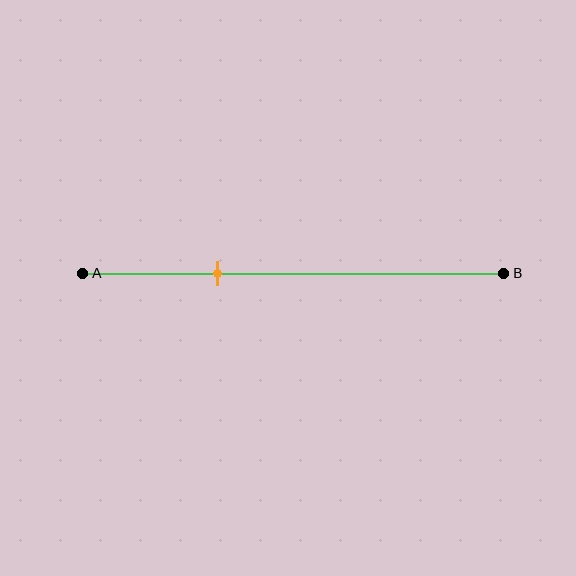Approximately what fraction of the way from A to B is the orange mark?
The orange mark is approximately 30% of the way from A to B.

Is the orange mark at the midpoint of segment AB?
No, the mark is at about 30% from A, not at the 50% midpoint.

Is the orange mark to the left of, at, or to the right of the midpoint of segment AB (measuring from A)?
The orange mark is to the left of the midpoint of segment AB.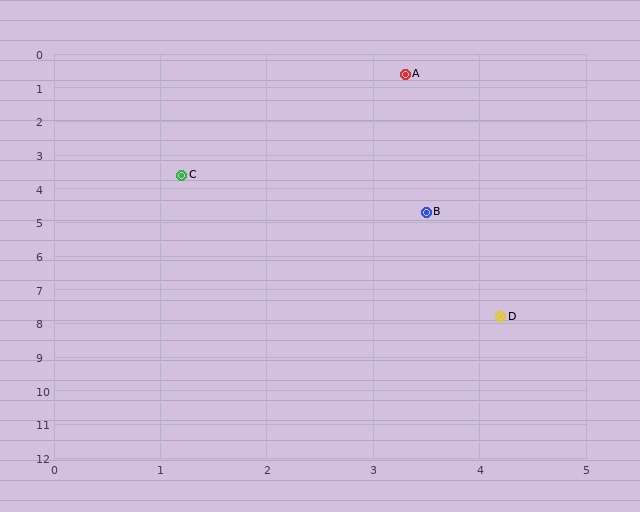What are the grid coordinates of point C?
Point C is at approximately (1.2, 3.6).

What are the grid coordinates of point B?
Point B is at approximately (3.5, 4.7).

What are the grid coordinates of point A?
Point A is at approximately (3.3, 0.6).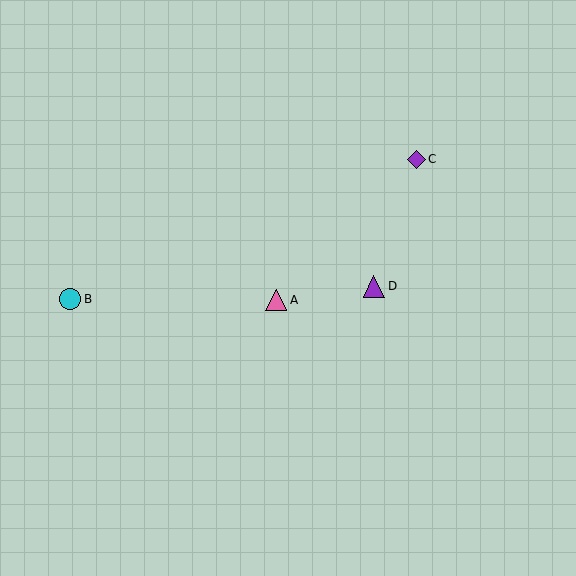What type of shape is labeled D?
Shape D is a purple triangle.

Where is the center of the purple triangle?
The center of the purple triangle is at (374, 286).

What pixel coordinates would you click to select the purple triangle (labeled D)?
Click at (374, 286) to select the purple triangle D.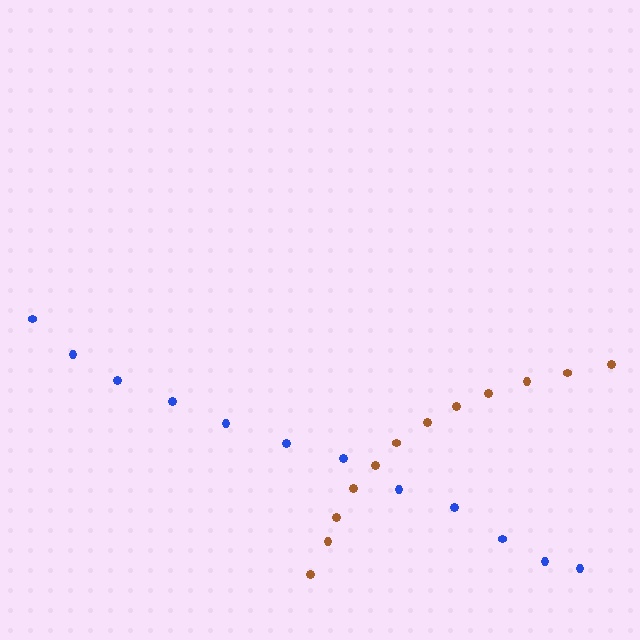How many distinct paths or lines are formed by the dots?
There are 2 distinct paths.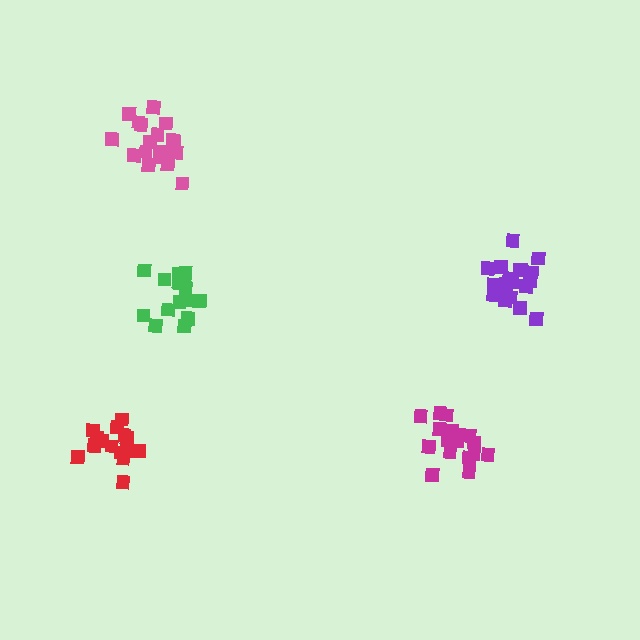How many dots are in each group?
Group 1: 15 dots, Group 2: 21 dots, Group 3: 18 dots, Group 4: 17 dots, Group 5: 16 dots (87 total).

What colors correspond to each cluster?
The clusters are colored: red, purple, pink, magenta, green.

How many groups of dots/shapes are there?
There are 5 groups.